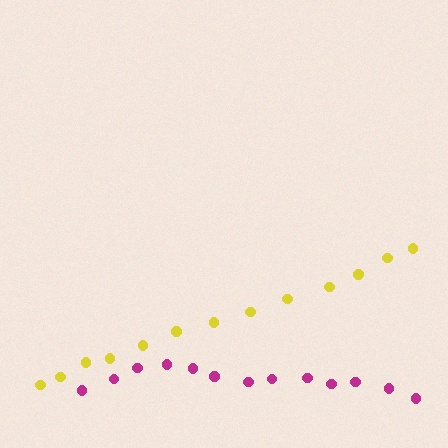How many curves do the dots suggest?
There are 2 distinct paths.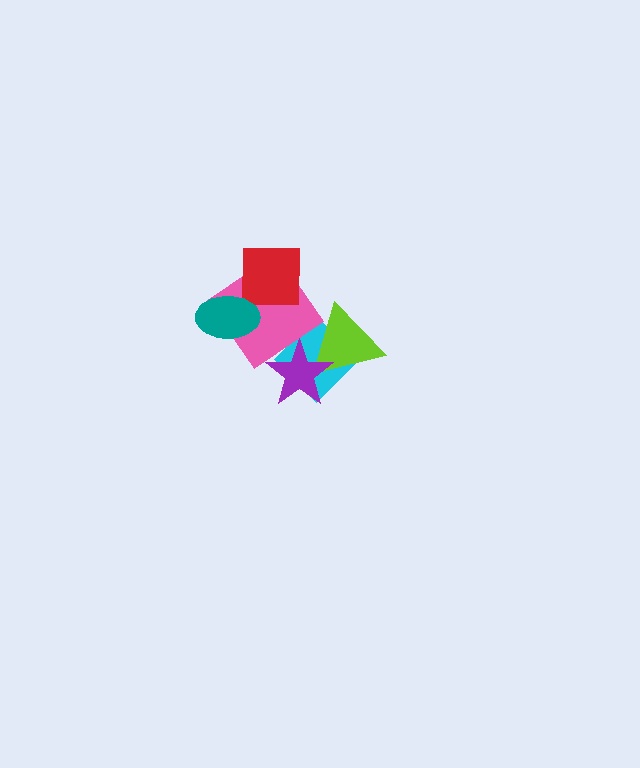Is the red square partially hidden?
Yes, it is partially covered by another shape.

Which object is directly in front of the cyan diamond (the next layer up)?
The lime triangle is directly in front of the cyan diamond.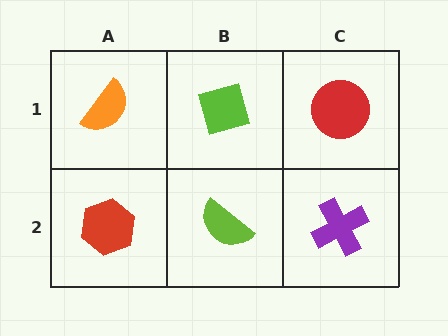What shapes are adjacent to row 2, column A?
An orange semicircle (row 1, column A), a lime semicircle (row 2, column B).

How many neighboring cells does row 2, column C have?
2.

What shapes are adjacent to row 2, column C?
A red circle (row 1, column C), a lime semicircle (row 2, column B).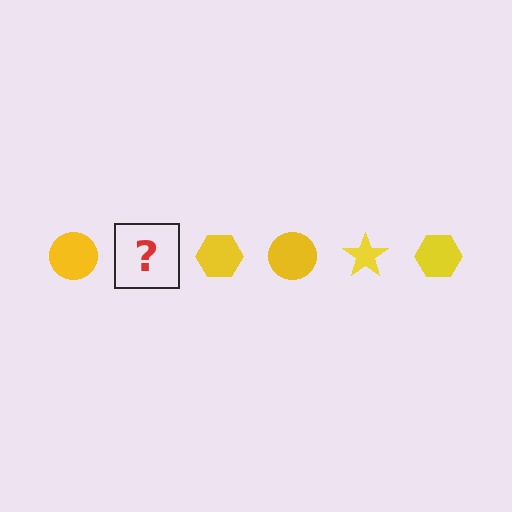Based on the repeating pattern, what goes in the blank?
The blank should be a yellow star.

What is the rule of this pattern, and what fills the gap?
The rule is that the pattern cycles through circle, star, hexagon shapes in yellow. The gap should be filled with a yellow star.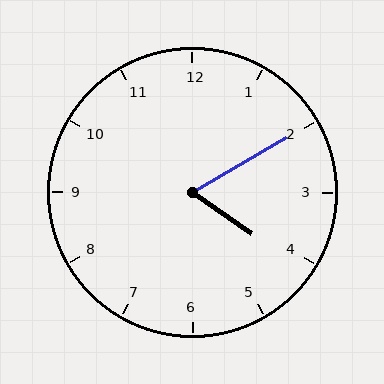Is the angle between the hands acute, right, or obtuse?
It is acute.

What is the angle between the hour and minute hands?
Approximately 65 degrees.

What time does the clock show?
4:10.